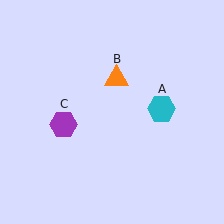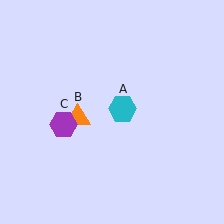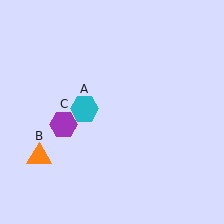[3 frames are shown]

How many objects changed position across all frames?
2 objects changed position: cyan hexagon (object A), orange triangle (object B).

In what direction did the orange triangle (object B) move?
The orange triangle (object B) moved down and to the left.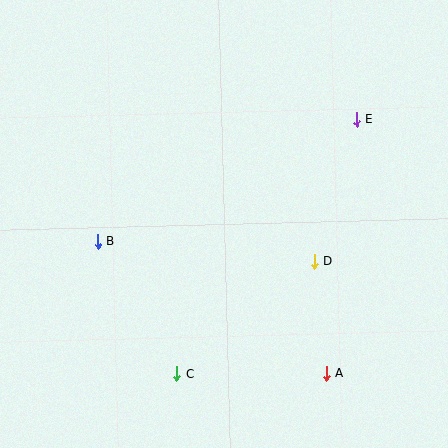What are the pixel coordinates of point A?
Point A is at (326, 374).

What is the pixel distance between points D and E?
The distance between D and E is 148 pixels.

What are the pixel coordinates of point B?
Point B is at (98, 242).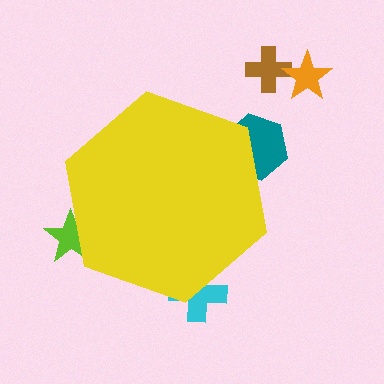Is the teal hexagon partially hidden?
Yes, the teal hexagon is partially hidden behind the yellow hexagon.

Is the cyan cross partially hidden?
Yes, the cyan cross is partially hidden behind the yellow hexagon.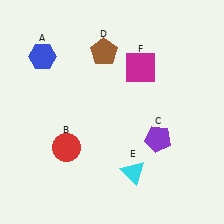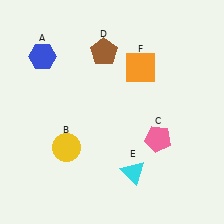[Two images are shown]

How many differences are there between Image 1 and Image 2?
There are 3 differences between the two images.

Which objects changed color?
B changed from red to yellow. C changed from purple to pink. F changed from magenta to orange.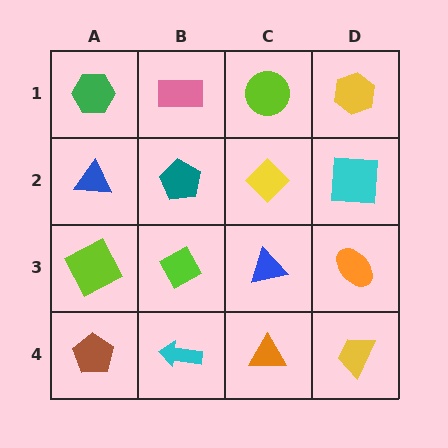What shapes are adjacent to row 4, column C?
A blue triangle (row 3, column C), a cyan arrow (row 4, column B), a yellow trapezoid (row 4, column D).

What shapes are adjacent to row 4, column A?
A lime square (row 3, column A), a cyan arrow (row 4, column B).